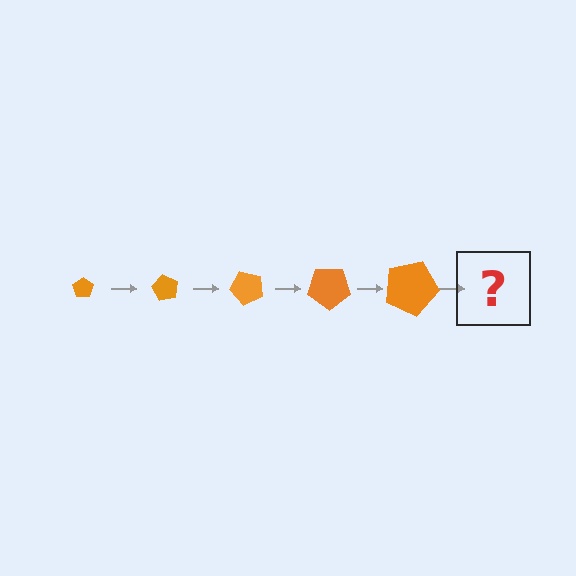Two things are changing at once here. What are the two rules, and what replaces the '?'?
The two rules are that the pentagon grows larger each step and it rotates 60 degrees each step. The '?' should be a pentagon, larger than the previous one and rotated 300 degrees from the start.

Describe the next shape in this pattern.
It should be a pentagon, larger than the previous one and rotated 300 degrees from the start.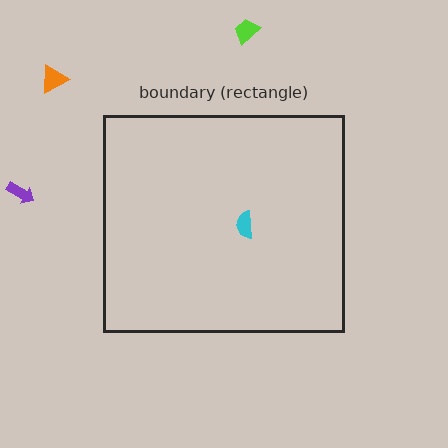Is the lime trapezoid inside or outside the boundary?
Outside.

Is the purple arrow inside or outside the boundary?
Outside.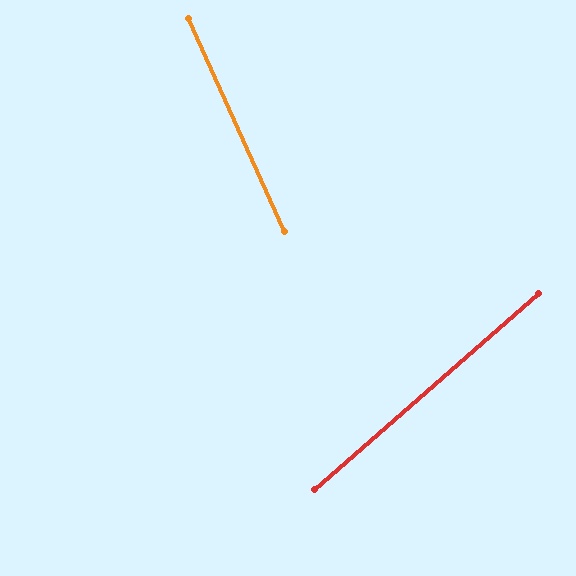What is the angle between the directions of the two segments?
Approximately 73 degrees.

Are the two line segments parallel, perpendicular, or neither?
Neither parallel nor perpendicular — they differ by about 73°.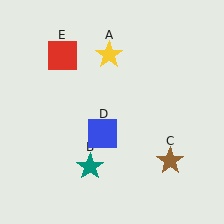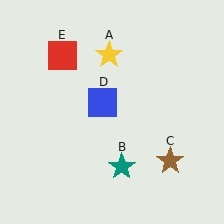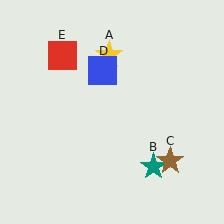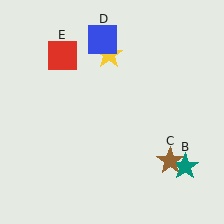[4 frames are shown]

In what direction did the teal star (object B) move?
The teal star (object B) moved right.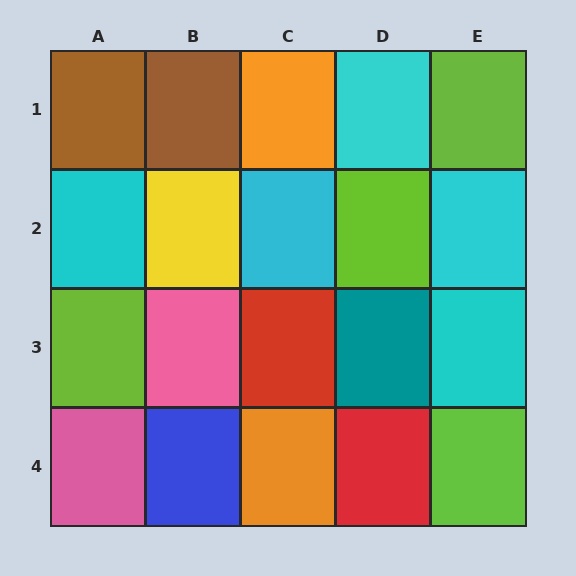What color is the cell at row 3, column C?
Red.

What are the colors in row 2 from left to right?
Cyan, yellow, cyan, lime, cyan.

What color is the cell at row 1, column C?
Orange.